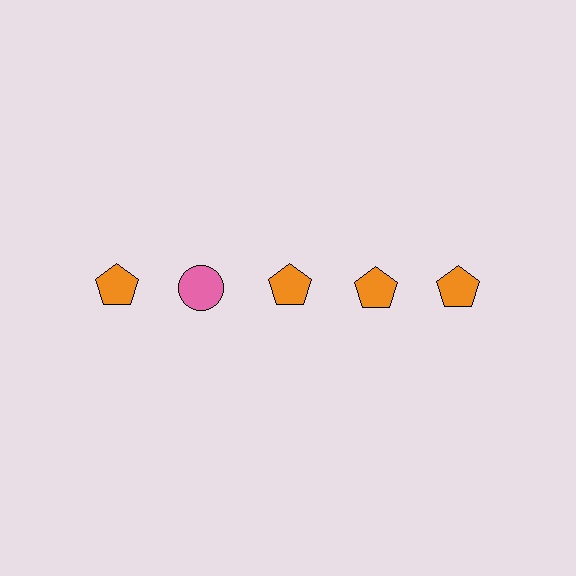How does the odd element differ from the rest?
It differs in both color (pink instead of orange) and shape (circle instead of pentagon).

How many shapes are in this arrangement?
There are 5 shapes arranged in a grid pattern.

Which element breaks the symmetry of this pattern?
The pink circle in the top row, second from left column breaks the symmetry. All other shapes are orange pentagons.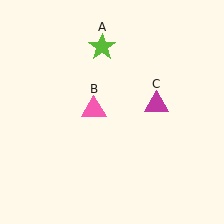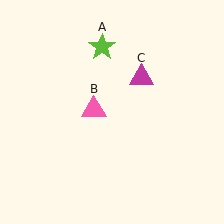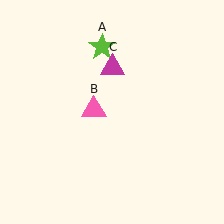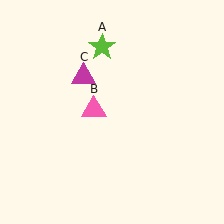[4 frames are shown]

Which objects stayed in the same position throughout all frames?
Lime star (object A) and pink triangle (object B) remained stationary.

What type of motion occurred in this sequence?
The magenta triangle (object C) rotated counterclockwise around the center of the scene.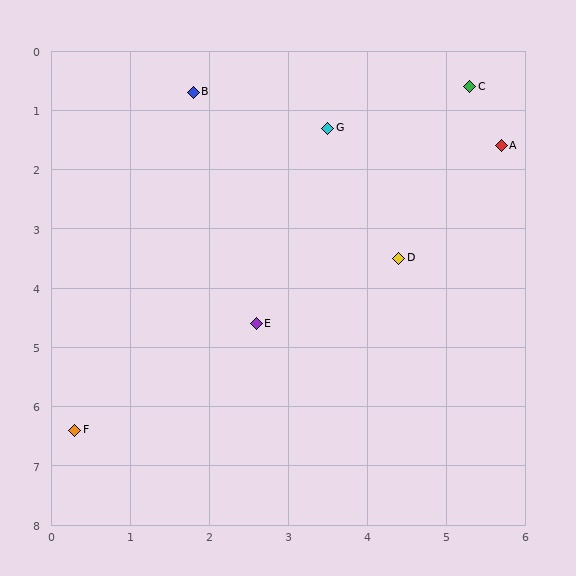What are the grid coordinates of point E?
Point E is at approximately (2.6, 4.6).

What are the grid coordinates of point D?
Point D is at approximately (4.4, 3.5).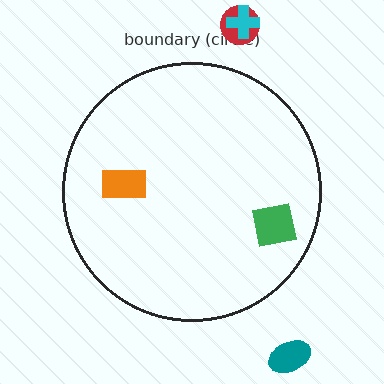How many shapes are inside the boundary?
2 inside, 3 outside.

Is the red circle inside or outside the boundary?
Outside.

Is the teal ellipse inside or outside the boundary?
Outside.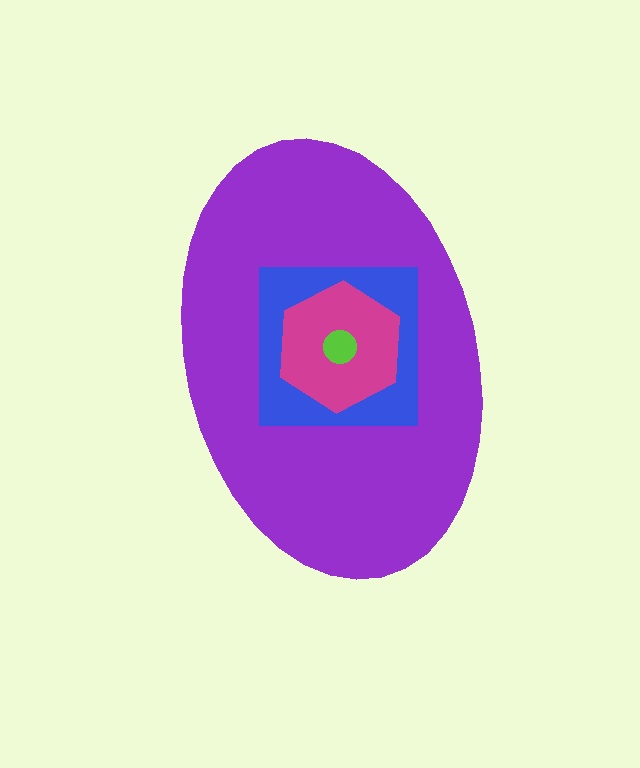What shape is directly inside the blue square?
The magenta hexagon.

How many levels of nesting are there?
4.